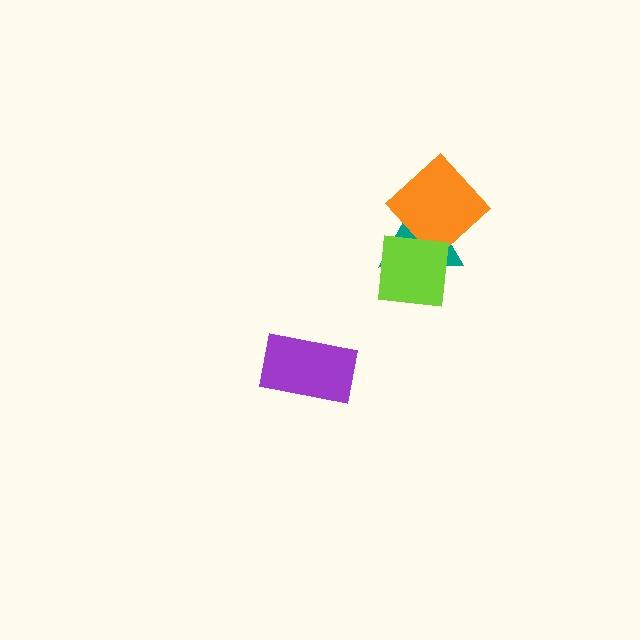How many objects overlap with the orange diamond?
2 objects overlap with the orange diamond.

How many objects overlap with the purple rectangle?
0 objects overlap with the purple rectangle.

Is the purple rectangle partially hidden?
No, no other shape covers it.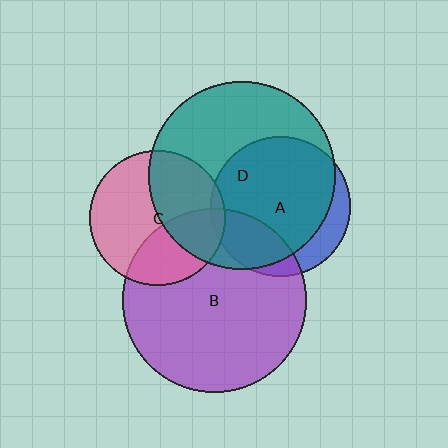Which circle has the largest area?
Circle D (teal).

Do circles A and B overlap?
Yes.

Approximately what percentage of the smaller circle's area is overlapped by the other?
Approximately 25%.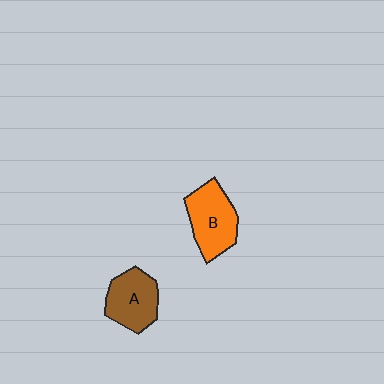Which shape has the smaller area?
Shape A (brown).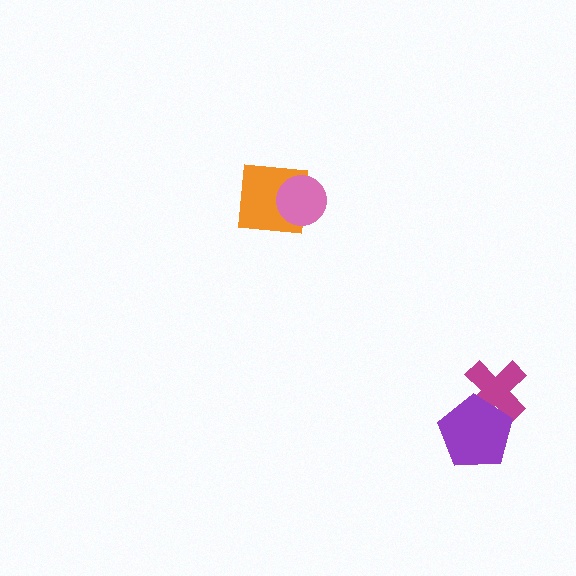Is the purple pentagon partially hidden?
No, no other shape covers it.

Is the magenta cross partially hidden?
Yes, it is partially covered by another shape.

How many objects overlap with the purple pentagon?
1 object overlaps with the purple pentagon.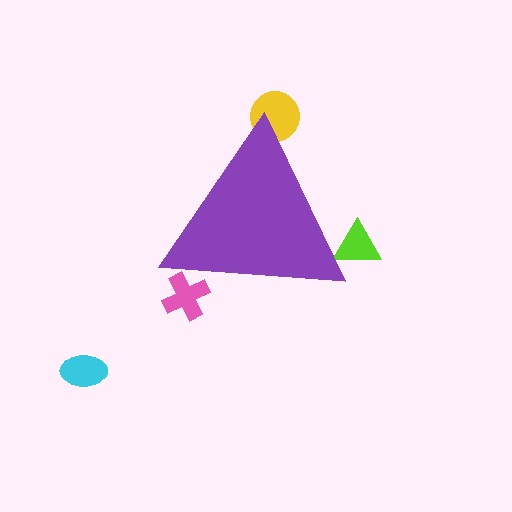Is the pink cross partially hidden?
Yes, the pink cross is partially hidden behind the purple triangle.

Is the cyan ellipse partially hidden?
No, the cyan ellipse is fully visible.